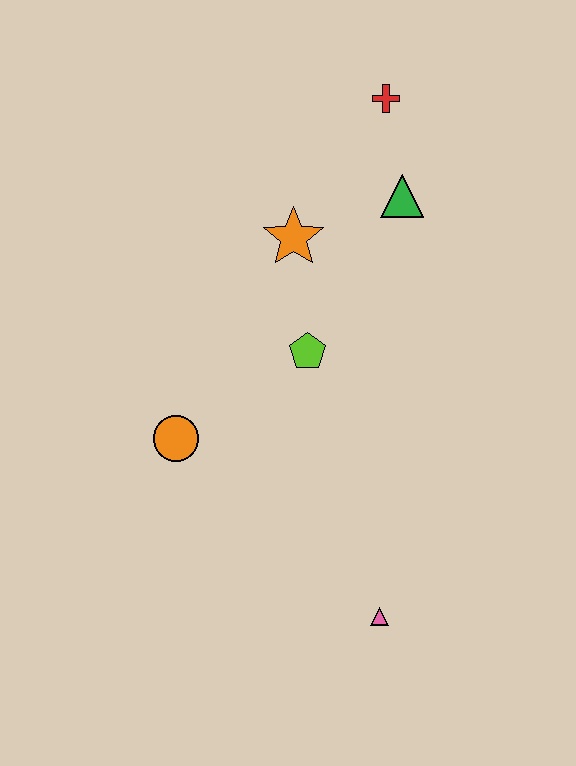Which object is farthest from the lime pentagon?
The pink triangle is farthest from the lime pentagon.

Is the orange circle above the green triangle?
No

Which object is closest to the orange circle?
The lime pentagon is closest to the orange circle.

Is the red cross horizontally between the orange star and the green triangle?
Yes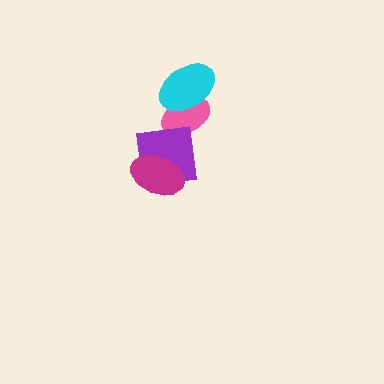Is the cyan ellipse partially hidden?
No, no other shape covers it.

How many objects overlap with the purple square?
2 objects overlap with the purple square.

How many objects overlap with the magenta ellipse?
1 object overlaps with the magenta ellipse.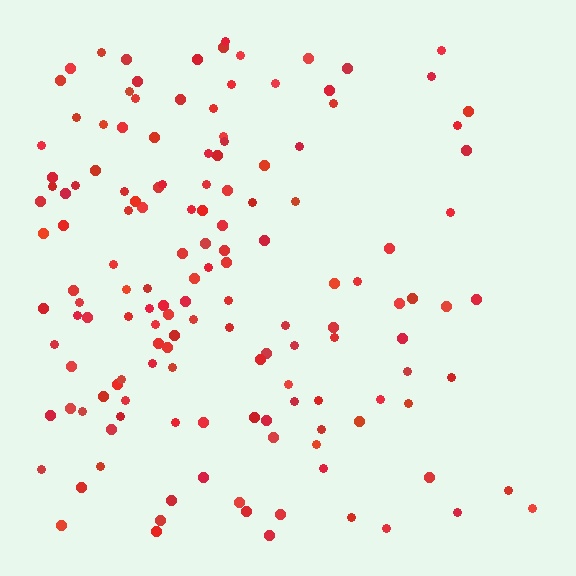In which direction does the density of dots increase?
From right to left, with the left side densest.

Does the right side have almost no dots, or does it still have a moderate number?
Still a moderate number, just noticeably fewer than the left.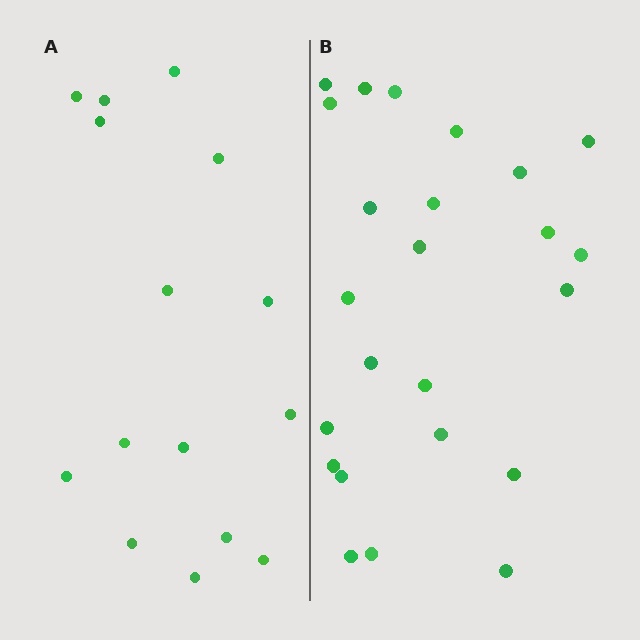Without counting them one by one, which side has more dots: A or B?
Region B (the right region) has more dots.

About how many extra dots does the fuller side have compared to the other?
Region B has roughly 8 or so more dots than region A.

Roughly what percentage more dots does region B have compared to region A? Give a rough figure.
About 60% more.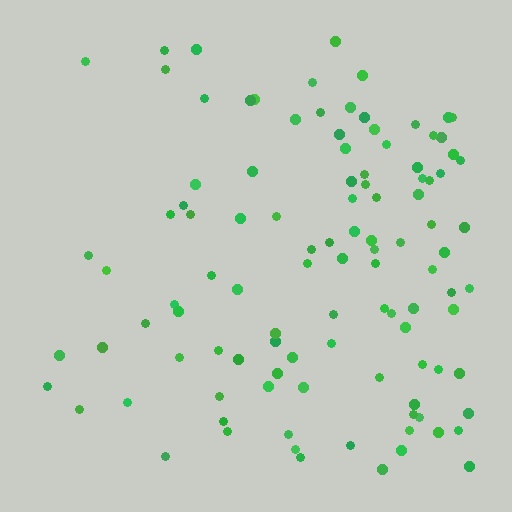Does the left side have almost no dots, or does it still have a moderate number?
Still a moderate number, just noticeably fewer than the right.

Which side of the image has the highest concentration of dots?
The right.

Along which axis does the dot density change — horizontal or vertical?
Horizontal.